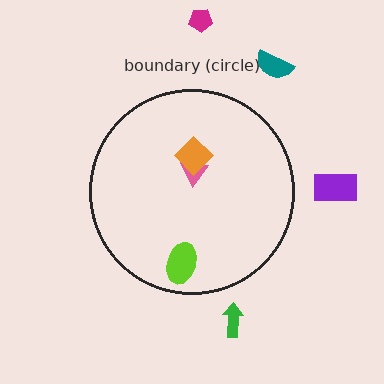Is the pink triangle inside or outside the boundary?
Inside.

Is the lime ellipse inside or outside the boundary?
Inside.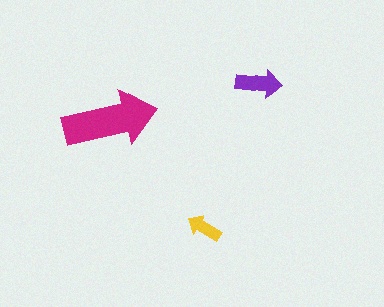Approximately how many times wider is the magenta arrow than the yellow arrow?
About 2.5 times wider.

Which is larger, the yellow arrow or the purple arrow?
The purple one.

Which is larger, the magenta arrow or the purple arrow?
The magenta one.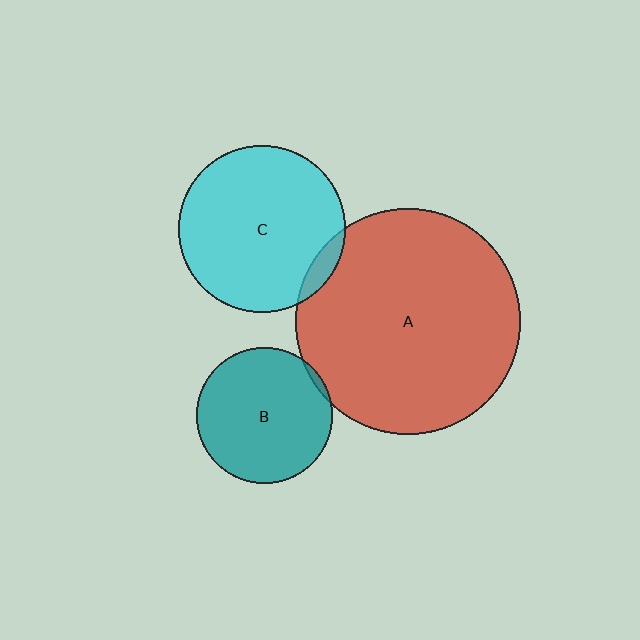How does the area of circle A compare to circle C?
Approximately 1.8 times.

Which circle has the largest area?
Circle A (red).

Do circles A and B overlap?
Yes.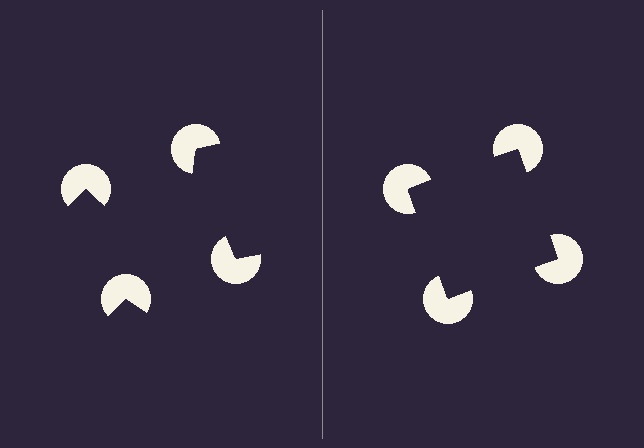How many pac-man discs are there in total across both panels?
8 — 4 on each side.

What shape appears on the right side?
An illusory square.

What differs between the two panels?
The pac-man discs are positioned identically on both sides; only the wedge orientations differ. On the right they align to a square; on the left they are misaligned.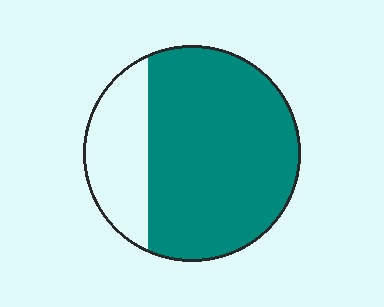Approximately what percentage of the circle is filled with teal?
Approximately 75%.